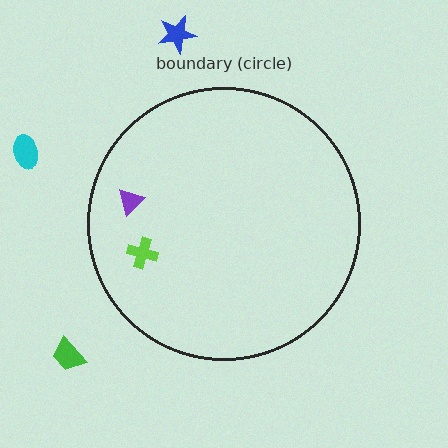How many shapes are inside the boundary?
2 inside, 3 outside.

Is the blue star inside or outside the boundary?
Outside.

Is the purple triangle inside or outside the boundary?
Inside.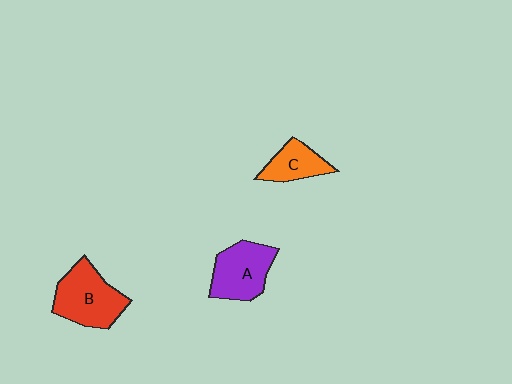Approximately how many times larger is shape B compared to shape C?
Approximately 1.7 times.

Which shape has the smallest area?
Shape C (orange).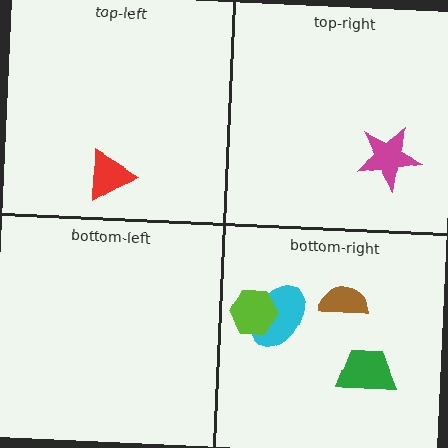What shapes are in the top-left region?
The red triangle.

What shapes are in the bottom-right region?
The green trapezoid, the brown semicircle, the cyan ellipse, the lime hexagon.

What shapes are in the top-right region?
The magenta star.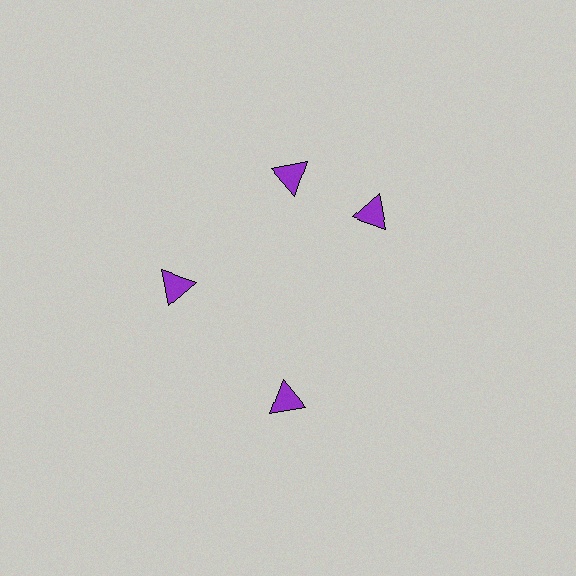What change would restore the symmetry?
The symmetry would be restored by rotating it back into even spacing with its neighbors so that all 4 triangles sit at equal angles and equal distance from the center.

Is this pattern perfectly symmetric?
No. The 4 purple triangles are arranged in a ring, but one element near the 3 o'clock position is rotated out of alignment along the ring, breaking the 4-fold rotational symmetry.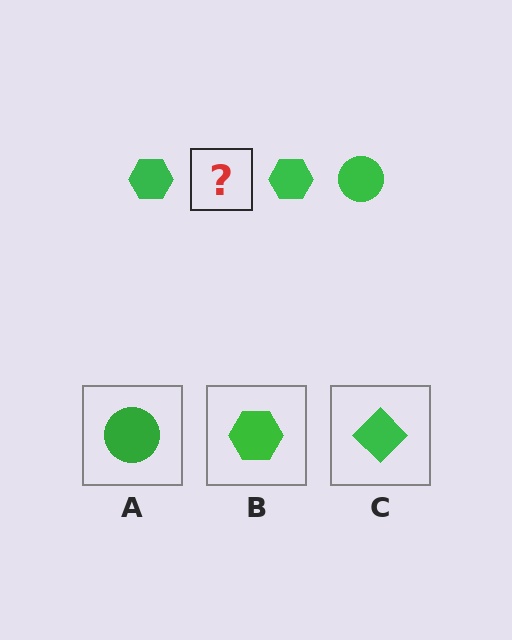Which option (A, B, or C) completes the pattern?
A.